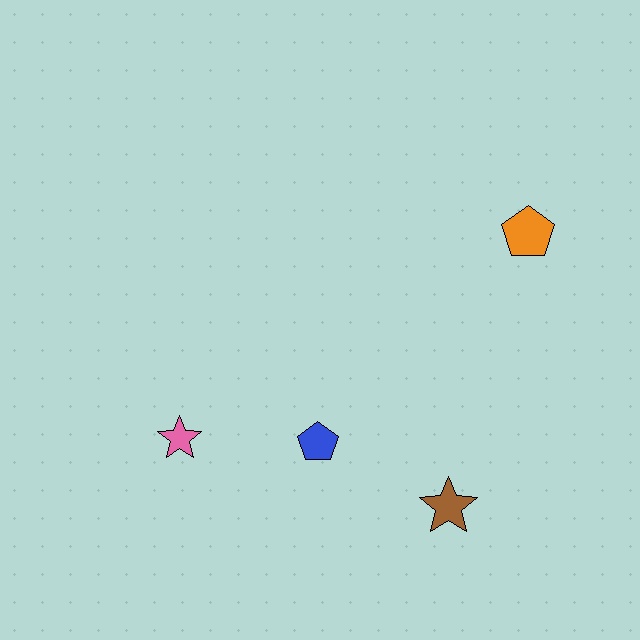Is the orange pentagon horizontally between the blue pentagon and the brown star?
No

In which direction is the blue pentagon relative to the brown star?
The blue pentagon is to the left of the brown star.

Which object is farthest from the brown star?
The orange pentagon is farthest from the brown star.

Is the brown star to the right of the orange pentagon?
No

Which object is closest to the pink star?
The blue pentagon is closest to the pink star.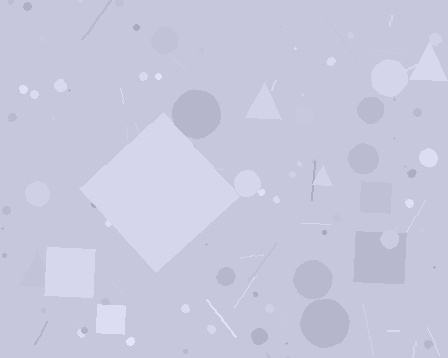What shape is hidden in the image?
A diamond is hidden in the image.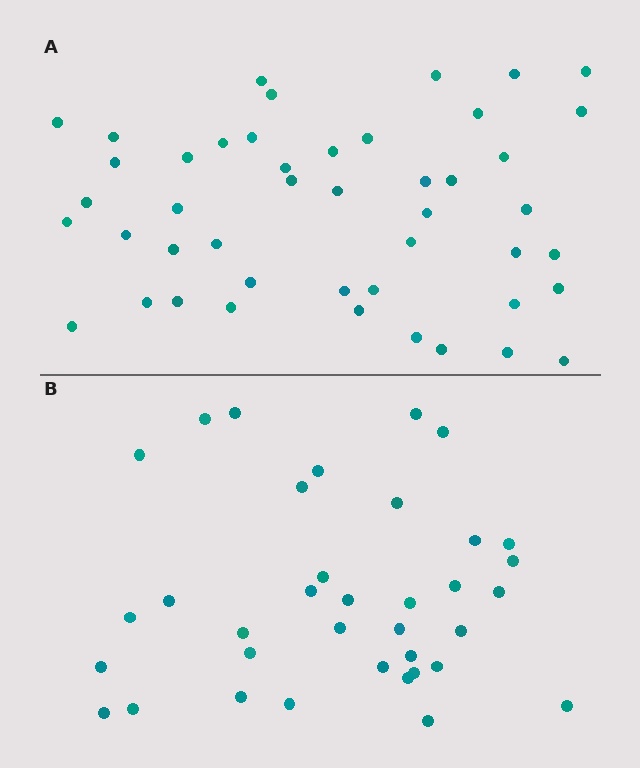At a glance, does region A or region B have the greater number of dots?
Region A (the top region) has more dots.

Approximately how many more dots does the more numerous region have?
Region A has roughly 10 or so more dots than region B.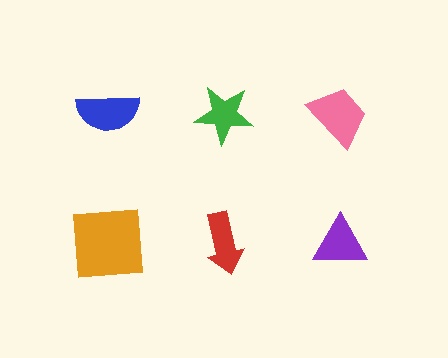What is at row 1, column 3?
A pink trapezoid.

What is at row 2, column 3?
A purple triangle.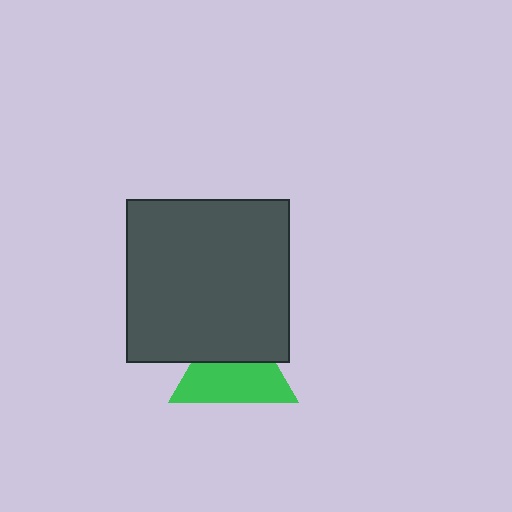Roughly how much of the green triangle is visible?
About half of it is visible (roughly 58%).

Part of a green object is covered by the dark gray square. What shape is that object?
It is a triangle.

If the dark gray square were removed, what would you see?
You would see the complete green triangle.